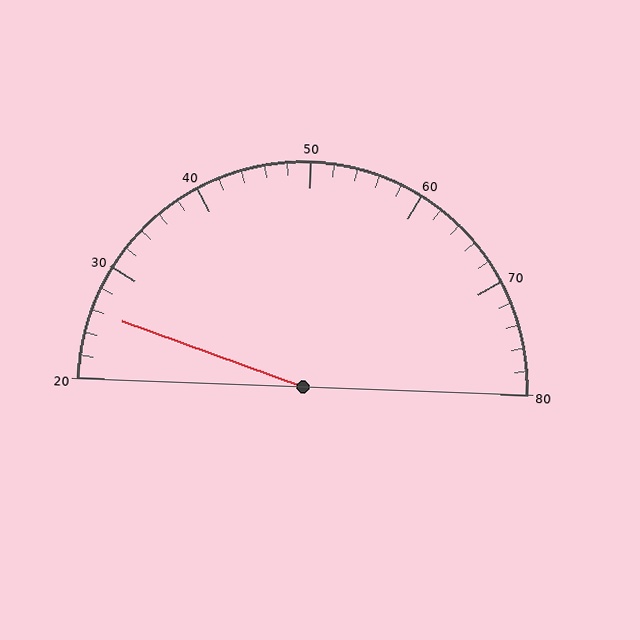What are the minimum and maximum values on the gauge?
The gauge ranges from 20 to 80.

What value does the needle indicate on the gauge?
The needle indicates approximately 26.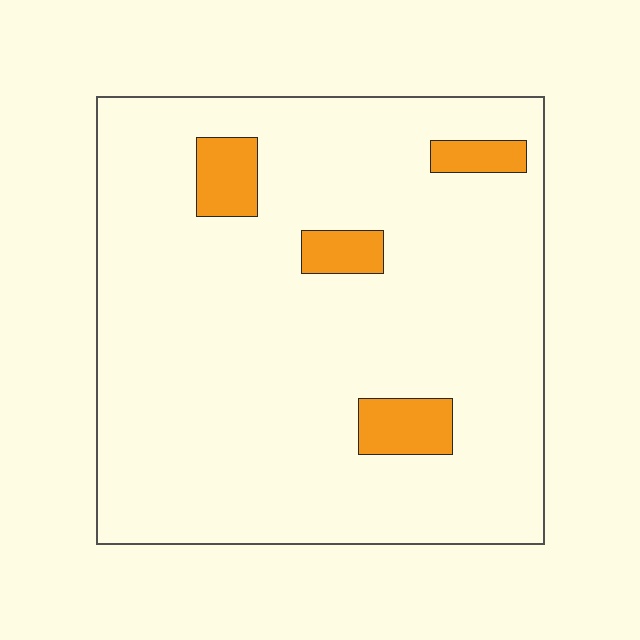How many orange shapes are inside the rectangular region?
4.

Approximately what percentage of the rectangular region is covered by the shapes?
Approximately 10%.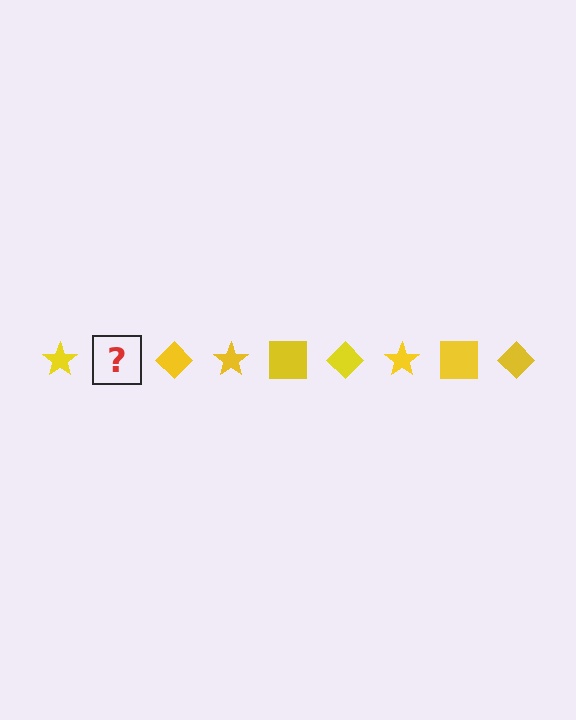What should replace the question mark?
The question mark should be replaced with a yellow square.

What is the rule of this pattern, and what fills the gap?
The rule is that the pattern cycles through star, square, diamond shapes in yellow. The gap should be filled with a yellow square.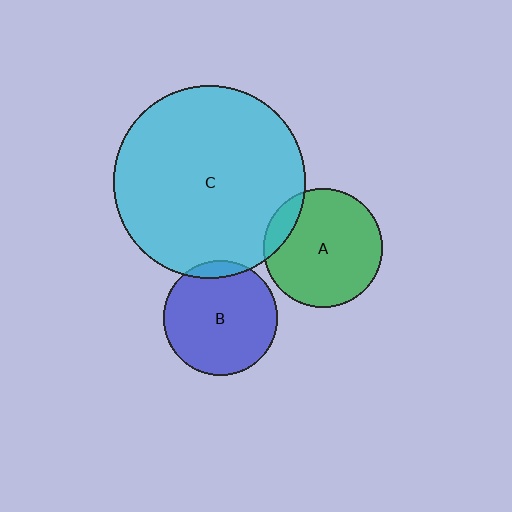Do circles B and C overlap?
Yes.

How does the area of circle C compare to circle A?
Approximately 2.6 times.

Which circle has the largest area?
Circle C (cyan).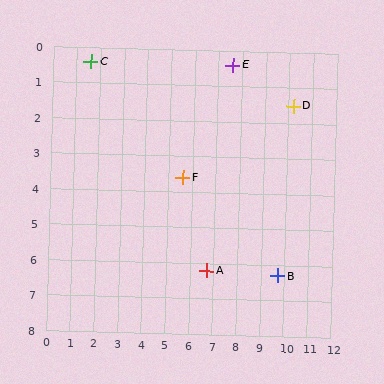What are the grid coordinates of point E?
Point E is at approximately (7.6, 0.4).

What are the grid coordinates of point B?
Point B is at approximately (9.7, 6.3).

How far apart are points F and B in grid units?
Points F and B are about 4.9 grid units apart.